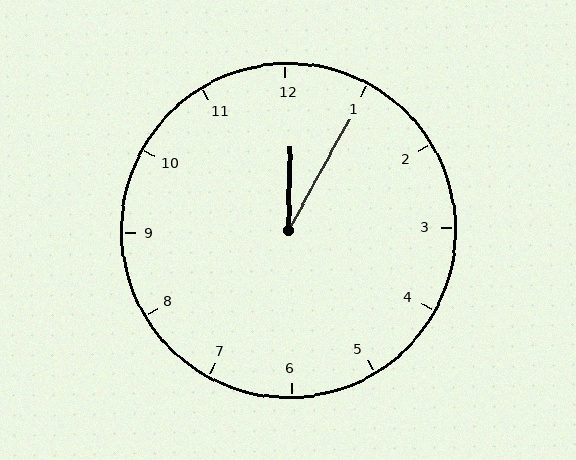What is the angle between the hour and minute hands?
Approximately 28 degrees.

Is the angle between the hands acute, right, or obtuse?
It is acute.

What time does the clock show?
12:05.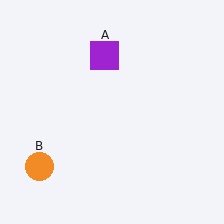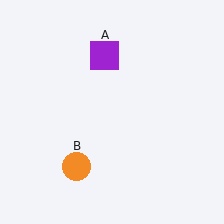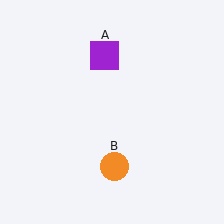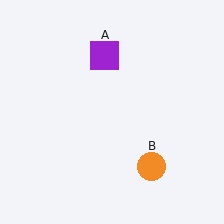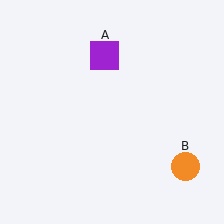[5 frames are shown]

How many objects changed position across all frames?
1 object changed position: orange circle (object B).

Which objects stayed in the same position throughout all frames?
Purple square (object A) remained stationary.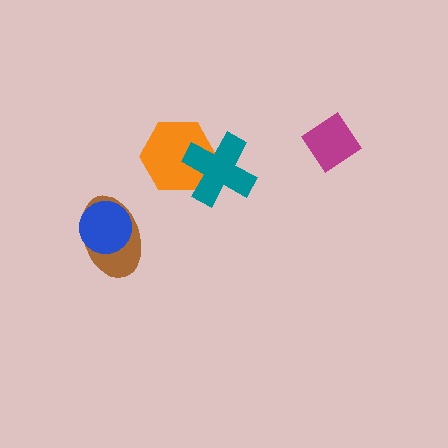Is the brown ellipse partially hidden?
Yes, it is partially covered by another shape.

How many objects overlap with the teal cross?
1 object overlaps with the teal cross.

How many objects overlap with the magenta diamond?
0 objects overlap with the magenta diamond.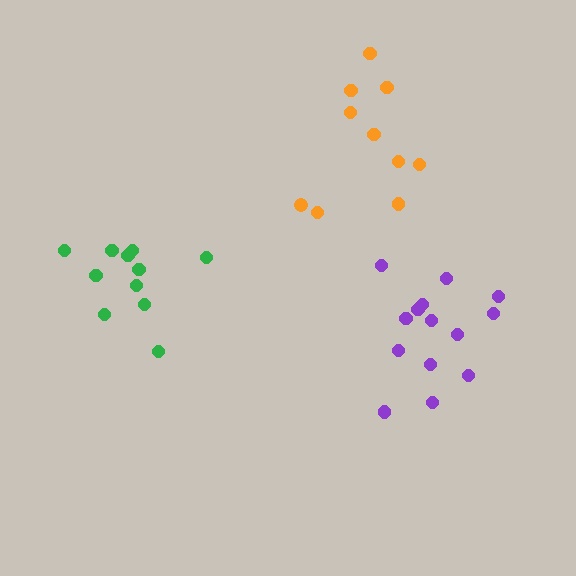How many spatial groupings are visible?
There are 3 spatial groupings.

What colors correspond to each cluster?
The clusters are colored: purple, green, orange.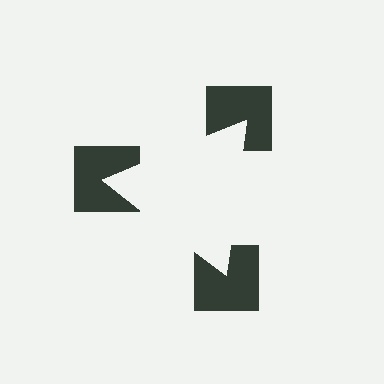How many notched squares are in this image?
There are 3 — one at each vertex of the illusory triangle.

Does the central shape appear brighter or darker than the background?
It typically appears slightly brighter than the background, even though no actual brightness change is drawn.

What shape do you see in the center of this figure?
An illusory triangle — its edges are inferred from the aligned wedge cuts in the notched squares, not physically drawn.